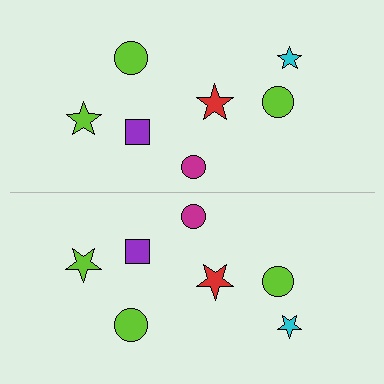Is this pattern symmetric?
Yes, this pattern has bilateral (reflection) symmetry.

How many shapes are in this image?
There are 14 shapes in this image.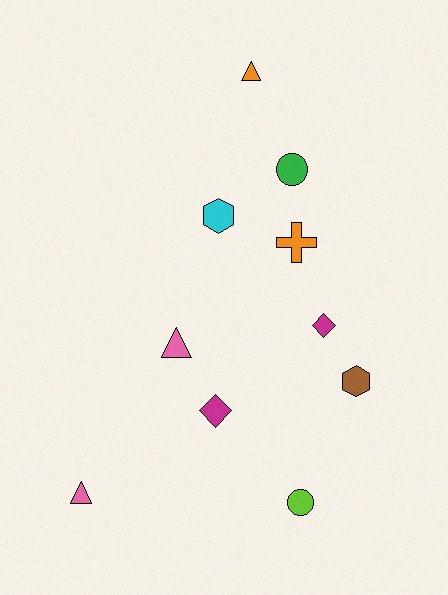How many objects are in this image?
There are 10 objects.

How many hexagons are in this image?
There are 2 hexagons.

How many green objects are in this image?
There is 1 green object.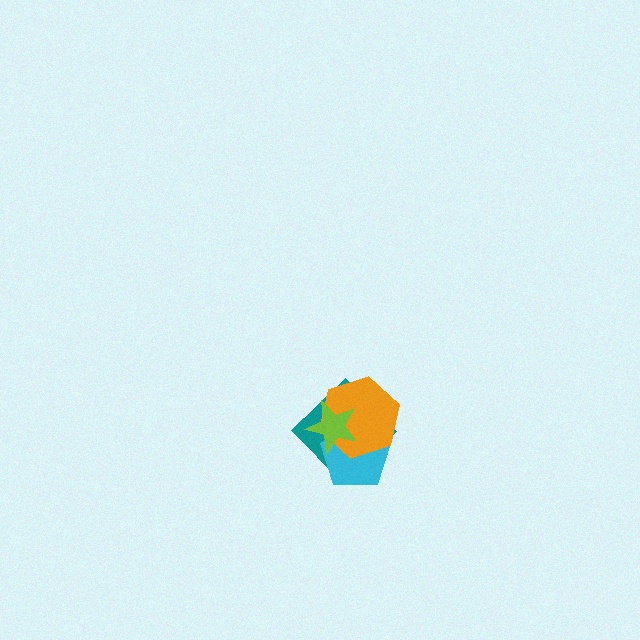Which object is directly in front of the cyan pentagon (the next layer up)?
The orange hexagon is directly in front of the cyan pentagon.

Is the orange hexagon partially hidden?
Yes, it is partially covered by another shape.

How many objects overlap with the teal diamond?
3 objects overlap with the teal diamond.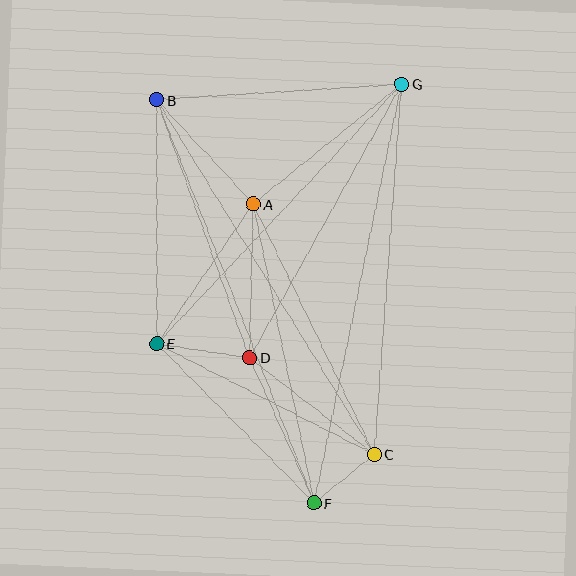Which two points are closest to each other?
Points C and F are closest to each other.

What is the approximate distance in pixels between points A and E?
The distance between A and E is approximately 169 pixels.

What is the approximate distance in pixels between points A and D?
The distance between A and D is approximately 153 pixels.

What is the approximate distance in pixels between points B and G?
The distance between B and G is approximately 245 pixels.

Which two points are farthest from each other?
Points B and F are farthest from each other.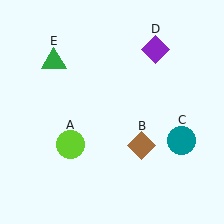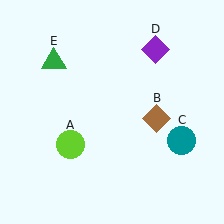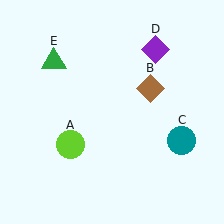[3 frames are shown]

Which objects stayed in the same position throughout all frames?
Lime circle (object A) and teal circle (object C) and purple diamond (object D) and green triangle (object E) remained stationary.